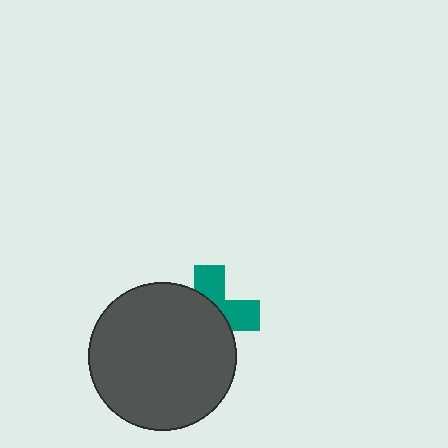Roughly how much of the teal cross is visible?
A small part of it is visible (roughly 40%).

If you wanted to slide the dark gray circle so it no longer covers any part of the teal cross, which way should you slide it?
Slide it toward the lower-left — that is the most direct way to separate the two shapes.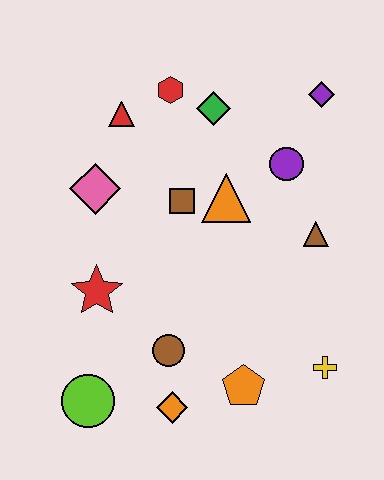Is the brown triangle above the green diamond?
No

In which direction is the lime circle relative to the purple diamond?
The lime circle is below the purple diamond.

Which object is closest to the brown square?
The orange triangle is closest to the brown square.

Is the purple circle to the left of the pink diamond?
No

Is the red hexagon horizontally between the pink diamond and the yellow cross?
Yes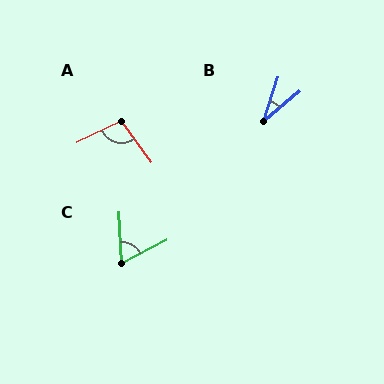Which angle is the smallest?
B, at approximately 32 degrees.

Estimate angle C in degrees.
Approximately 66 degrees.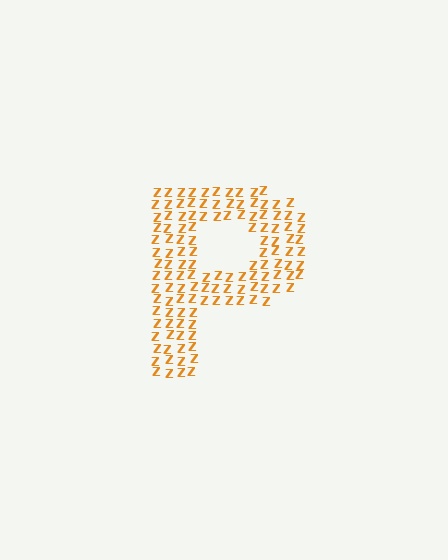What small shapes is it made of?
It is made of small letter Z's.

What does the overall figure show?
The overall figure shows the letter P.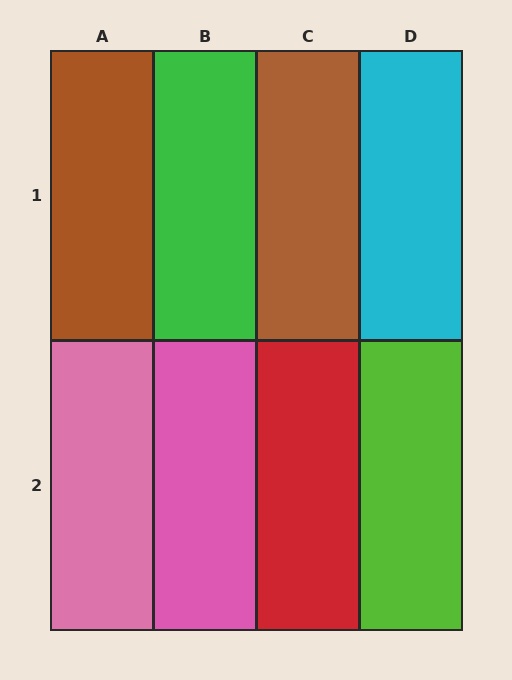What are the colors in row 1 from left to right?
Brown, green, brown, cyan.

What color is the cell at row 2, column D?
Lime.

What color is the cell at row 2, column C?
Red.